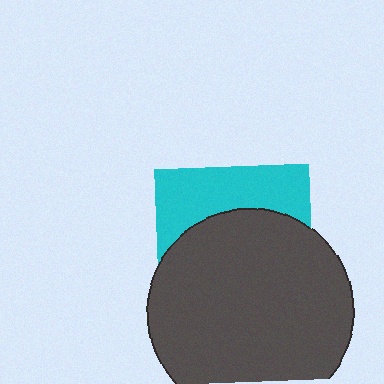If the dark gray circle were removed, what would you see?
You would see the complete cyan square.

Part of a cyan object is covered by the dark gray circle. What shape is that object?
It is a square.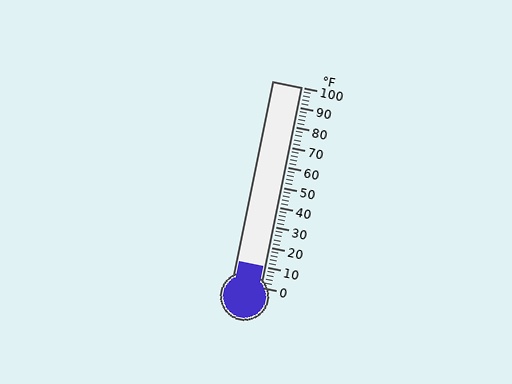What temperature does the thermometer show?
The thermometer shows approximately 10°F.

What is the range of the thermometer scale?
The thermometer scale ranges from 0°F to 100°F.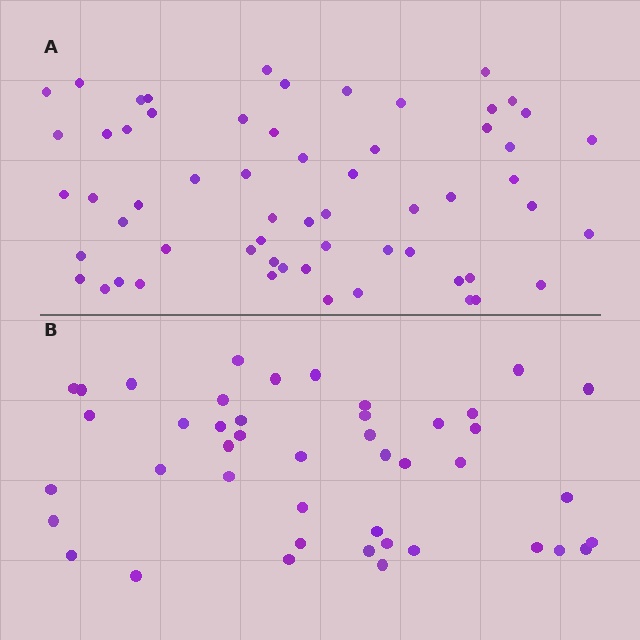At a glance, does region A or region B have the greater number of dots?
Region A (the top region) has more dots.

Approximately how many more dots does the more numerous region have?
Region A has approximately 15 more dots than region B.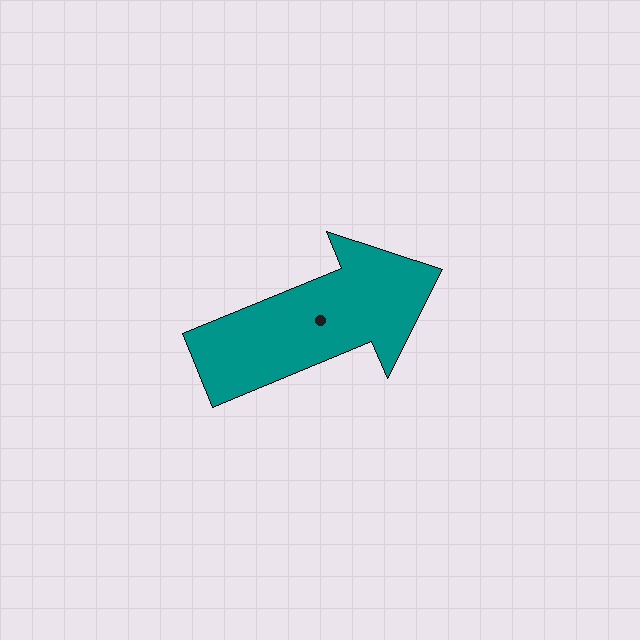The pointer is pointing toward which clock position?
Roughly 2 o'clock.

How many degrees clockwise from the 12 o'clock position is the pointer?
Approximately 68 degrees.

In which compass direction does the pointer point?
East.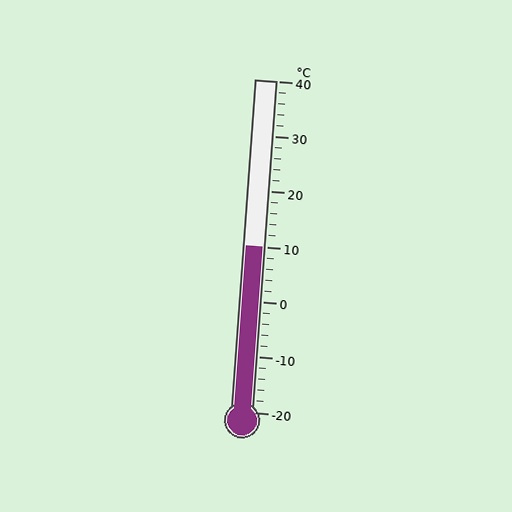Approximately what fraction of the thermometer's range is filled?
The thermometer is filled to approximately 50% of its range.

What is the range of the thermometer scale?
The thermometer scale ranges from -20°C to 40°C.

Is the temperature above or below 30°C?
The temperature is below 30°C.